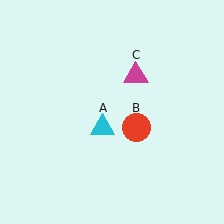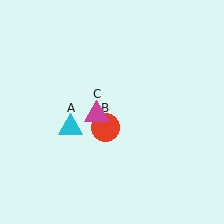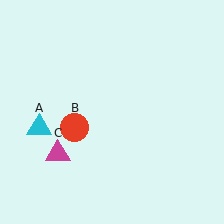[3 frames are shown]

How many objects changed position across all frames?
3 objects changed position: cyan triangle (object A), red circle (object B), magenta triangle (object C).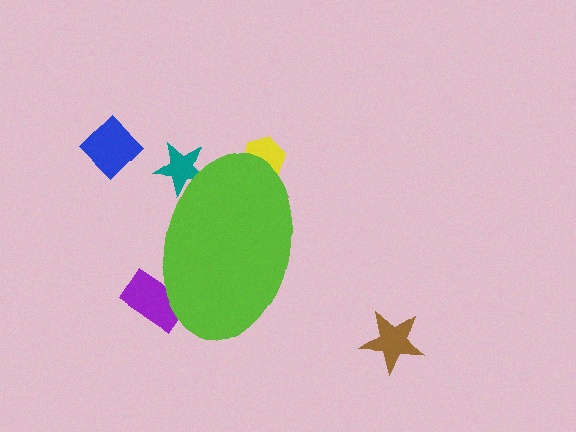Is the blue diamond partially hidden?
No, the blue diamond is fully visible.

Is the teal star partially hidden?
Yes, the teal star is partially hidden behind the lime ellipse.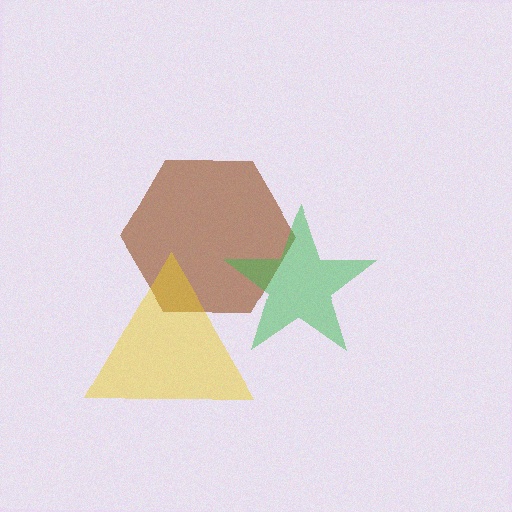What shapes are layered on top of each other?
The layered shapes are: a brown hexagon, a green star, a yellow triangle.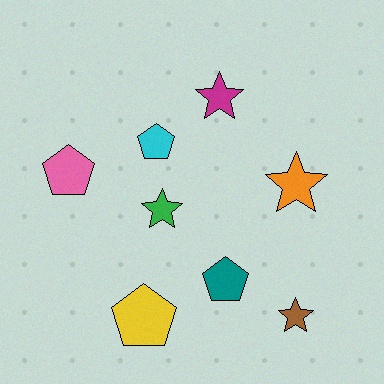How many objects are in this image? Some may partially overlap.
There are 8 objects.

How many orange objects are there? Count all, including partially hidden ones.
There is 1 orange object.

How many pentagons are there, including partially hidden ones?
There are 4 pentagons.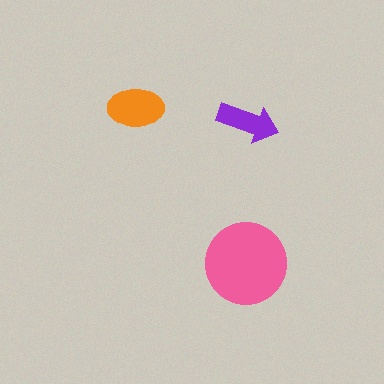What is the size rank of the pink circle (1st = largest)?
1st.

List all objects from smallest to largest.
The purple arrow, the orange ellipse, the pink circle.